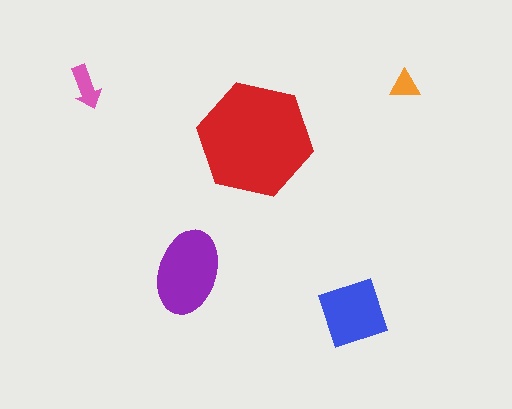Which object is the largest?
The red hexagon.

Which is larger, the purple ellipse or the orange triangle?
The purple ellipse.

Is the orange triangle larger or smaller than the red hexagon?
Smaller.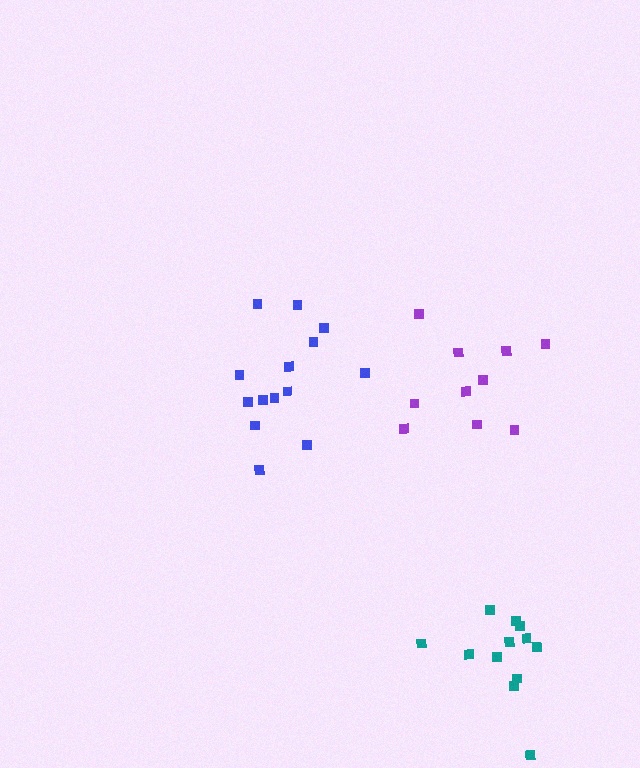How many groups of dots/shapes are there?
There are 3 groups.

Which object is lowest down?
The teal cluster is bottommost.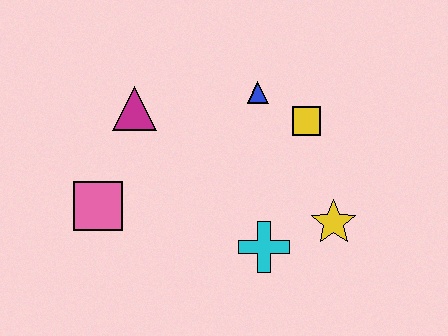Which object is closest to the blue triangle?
The yellow square is closest to the blue triangle.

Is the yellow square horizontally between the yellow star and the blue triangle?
Yes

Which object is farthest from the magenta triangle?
The yellow star is farthest from the magenta triangle.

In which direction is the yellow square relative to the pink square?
The yellow square is to the right of the pink square.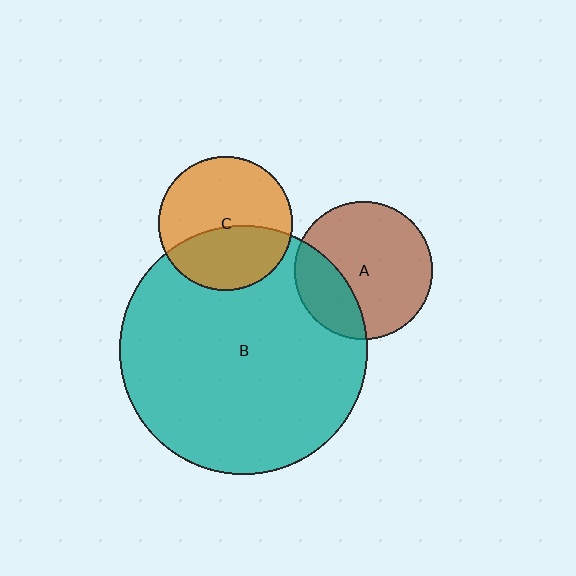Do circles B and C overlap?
Yes.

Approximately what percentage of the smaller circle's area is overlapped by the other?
Approximately 40%.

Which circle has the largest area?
Circle B (teal).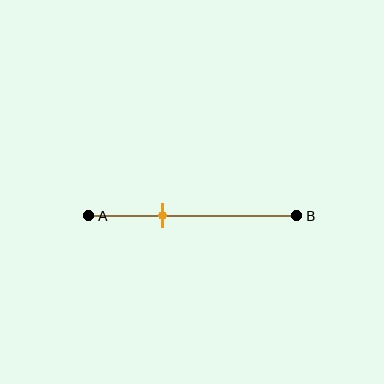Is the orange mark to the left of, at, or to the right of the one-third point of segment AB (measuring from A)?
The orange mark is approximately at the one-third point of segment AB.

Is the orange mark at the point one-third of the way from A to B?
Yes, the mark is approximately at the one-third point.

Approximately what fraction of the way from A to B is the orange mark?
The orange mark is approximately 35% of the way from A to B.